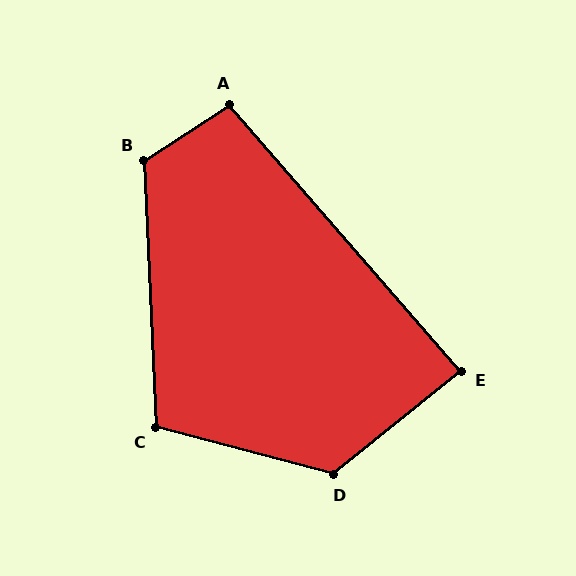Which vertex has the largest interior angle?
D, at approximately 126 degrees.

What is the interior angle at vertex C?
Approximately 107 degrees (obtuse).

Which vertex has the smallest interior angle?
E, at approximately 88 degrees.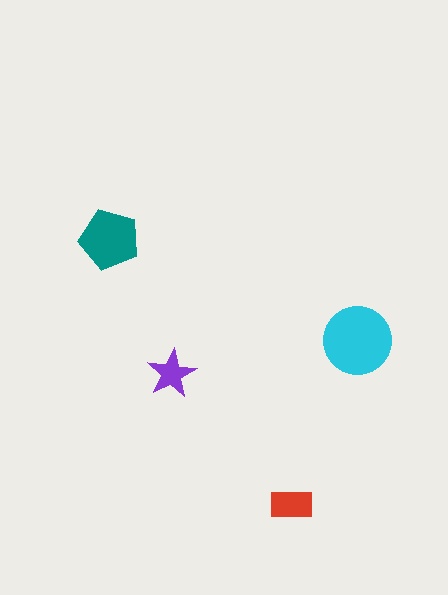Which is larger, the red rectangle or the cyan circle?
The cyan circle.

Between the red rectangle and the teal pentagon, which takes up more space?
The teal pentagon.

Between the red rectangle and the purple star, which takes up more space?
The red rectangle.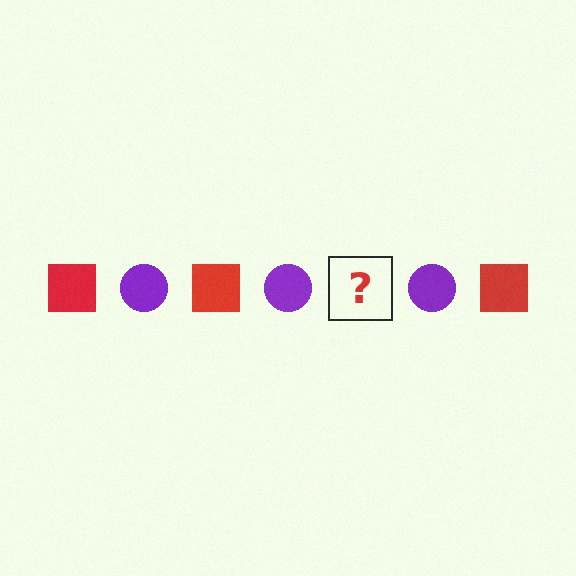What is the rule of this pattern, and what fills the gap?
The rule is that the pattern alternates between red square and purple circle. The gap should be filled with a red square.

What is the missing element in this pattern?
The missing element is a red square.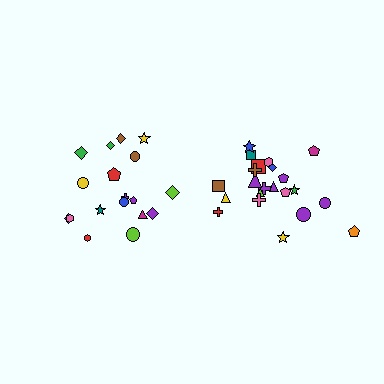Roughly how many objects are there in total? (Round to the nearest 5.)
Roughly 40 objects in total.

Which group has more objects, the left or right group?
The right group.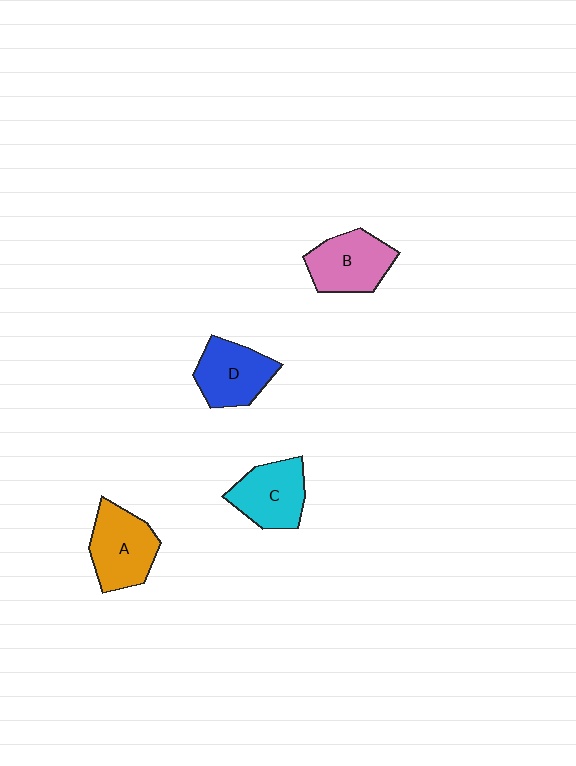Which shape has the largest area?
Shape A (orange).